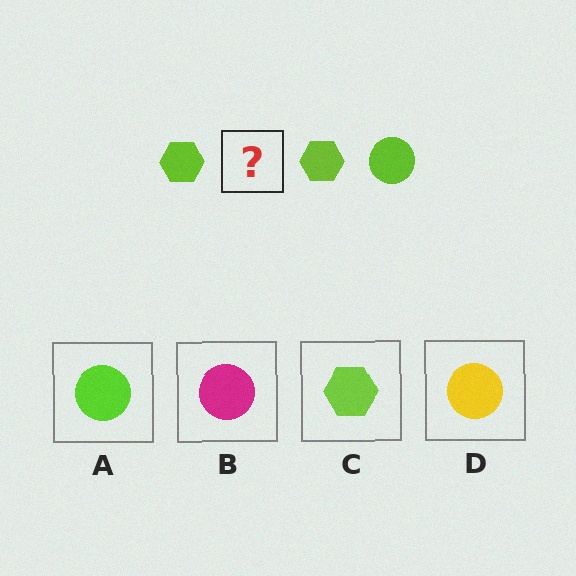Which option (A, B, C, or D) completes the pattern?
A.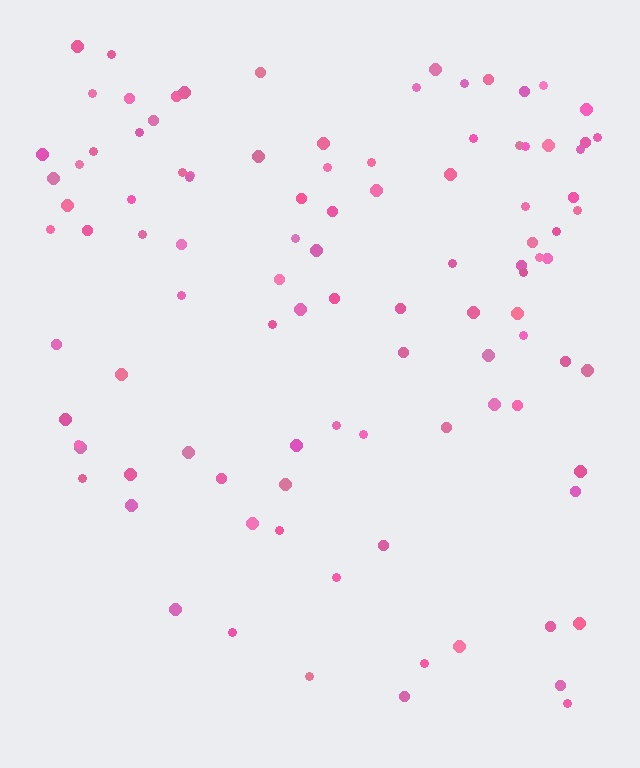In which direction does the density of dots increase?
From bottom to top, with the top side densest.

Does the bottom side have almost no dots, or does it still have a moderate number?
Still a moderate number, just noticeably fewer than the top.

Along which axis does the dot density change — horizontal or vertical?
Vertical.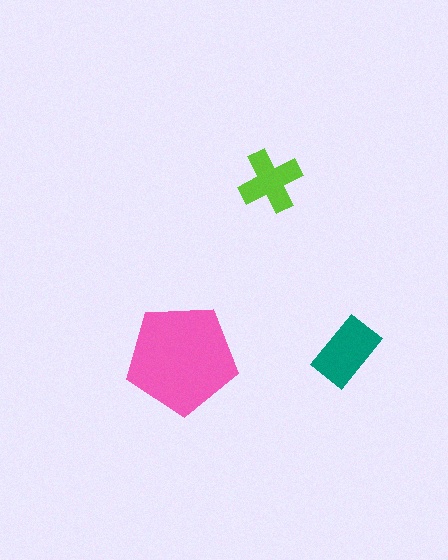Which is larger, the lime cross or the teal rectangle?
The teal rectangle.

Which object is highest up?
The lime cross is topmost.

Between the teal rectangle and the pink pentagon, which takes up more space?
The pink pentagon.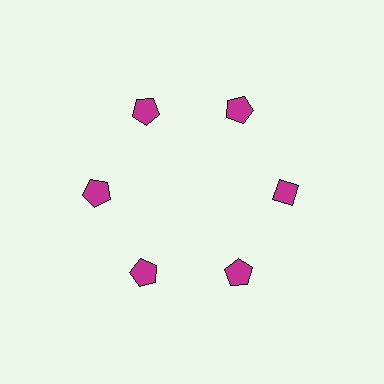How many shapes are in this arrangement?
There are 6 shapes arranged in a ring pattern.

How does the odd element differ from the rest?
It has a different shape: diamond instead of pentagon.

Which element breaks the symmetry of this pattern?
The magenta diamond at roughly the 3 o'clock position breaks the symmetry. All other shapes are magenta pentagons.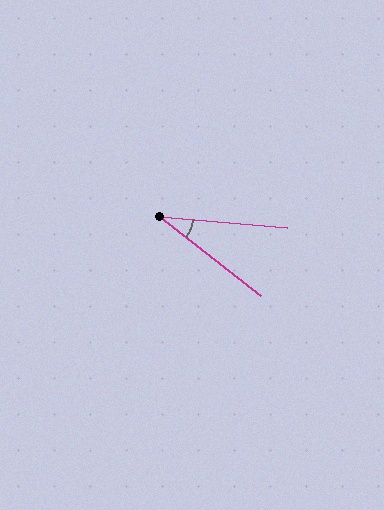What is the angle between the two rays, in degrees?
Approximately 33 degrees.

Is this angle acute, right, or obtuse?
It is acute.